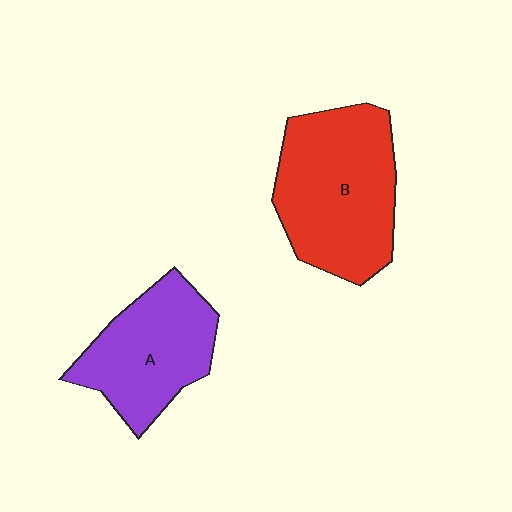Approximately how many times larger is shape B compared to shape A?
Approximately 1.3 times.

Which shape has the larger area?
Shape B (red).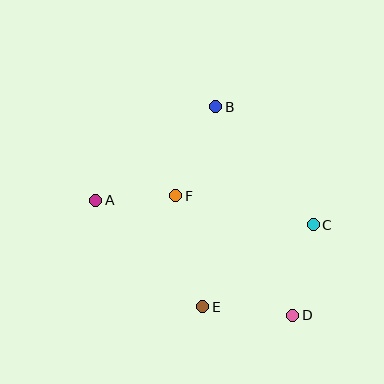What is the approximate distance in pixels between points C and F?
The distance between C and F is approximately 141 pixels.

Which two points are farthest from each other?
Points A and D are farthest from each other.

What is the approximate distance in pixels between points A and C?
The distance between A and C is approximately 219 pixels.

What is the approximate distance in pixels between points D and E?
The distance between D and E is approximately 90 pixels.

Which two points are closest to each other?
Points A and F are closest to each other.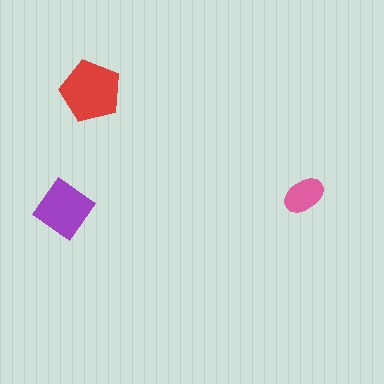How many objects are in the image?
There are 3 objects in the image.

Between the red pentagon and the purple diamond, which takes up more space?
The red pentagon.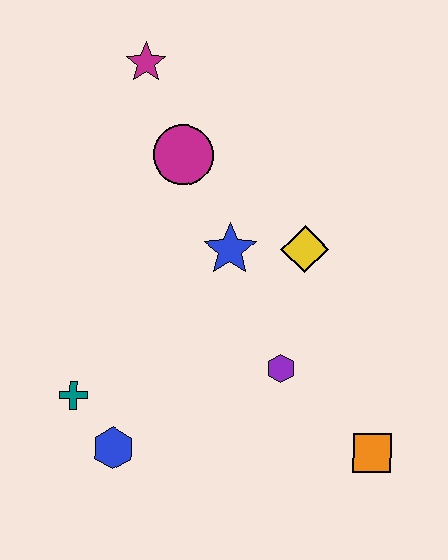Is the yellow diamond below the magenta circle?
Yes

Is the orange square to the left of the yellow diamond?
No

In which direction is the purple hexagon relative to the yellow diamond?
The purple hexagon is below the yellow diamond.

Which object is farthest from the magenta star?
The orange square is farthest from the magenta star.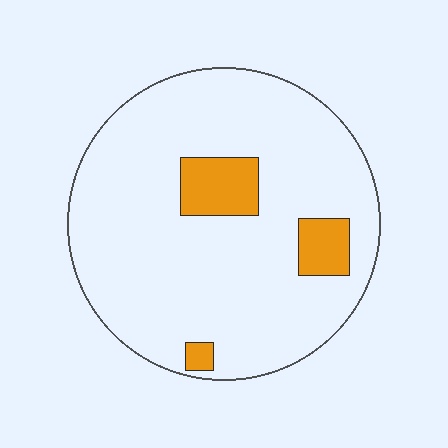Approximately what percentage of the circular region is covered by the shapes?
Approximately 10%.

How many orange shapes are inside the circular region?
3.